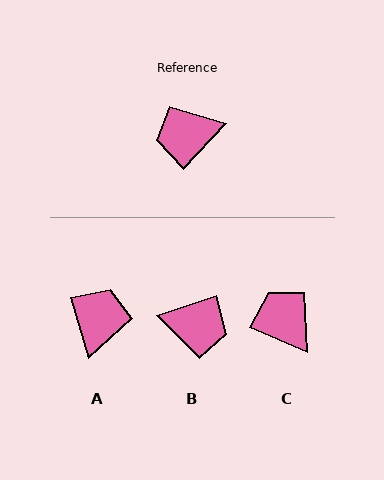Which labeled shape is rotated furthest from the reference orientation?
B, about 152 degrees away.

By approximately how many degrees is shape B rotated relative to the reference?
Approximately 152 degrees counter-clockwise.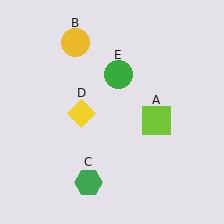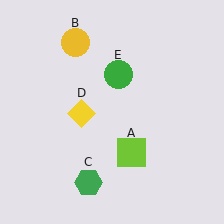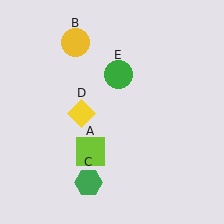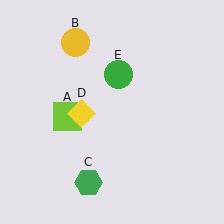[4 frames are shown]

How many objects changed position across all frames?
1 object changed position: lime square (object A).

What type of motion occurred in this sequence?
The lime square (object A) rotated clockwise around the center of the scene.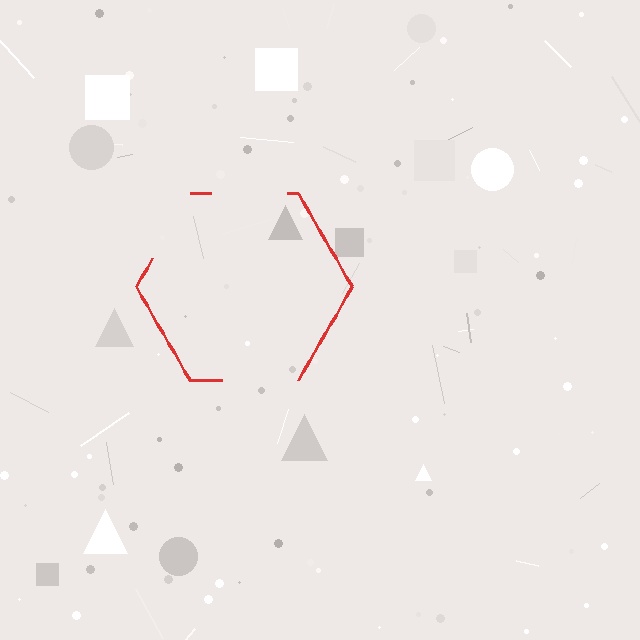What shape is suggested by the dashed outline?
The dashed outline suggests a hexagon.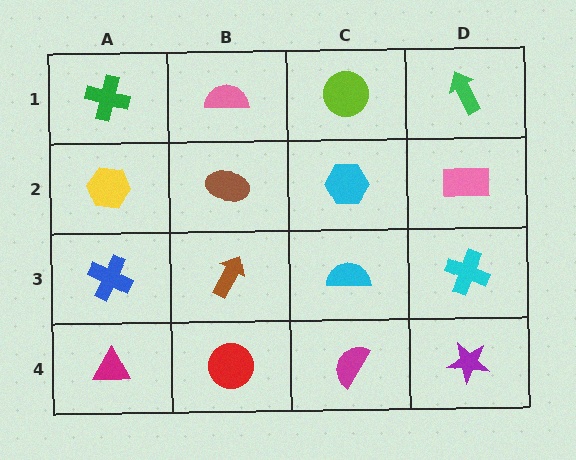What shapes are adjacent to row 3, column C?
A cyan hexagon (row 2, column C), a magenta semicircle (row 4, column C), a brown arrow (row 3, column B), a cyan cross (row 3, column D).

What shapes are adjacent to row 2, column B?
A pink semicircle (row 1, column B), a brown arrow (row 3, column B), a yellow hexagon (row 2, column A), a cyan hexagon (row 2, column C).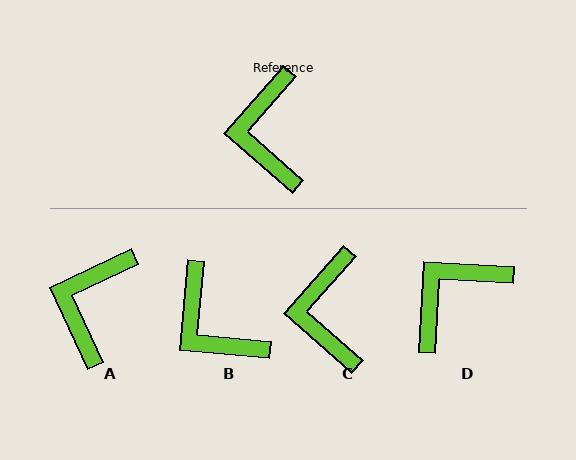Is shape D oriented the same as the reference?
No, it is off by about 52 degrees.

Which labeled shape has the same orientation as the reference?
C.